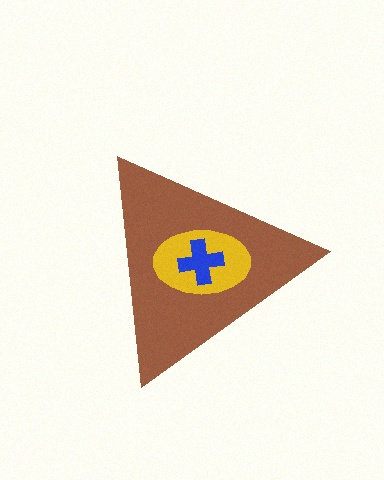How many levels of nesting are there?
3.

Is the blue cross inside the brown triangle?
Yes.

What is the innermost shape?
The blue cross.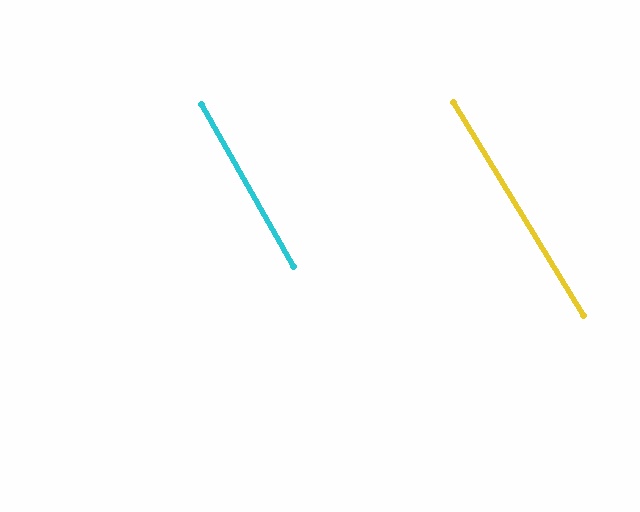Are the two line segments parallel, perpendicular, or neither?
Parallel — their directions differ by only 1.8°.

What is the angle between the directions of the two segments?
Approximately 2 degrees.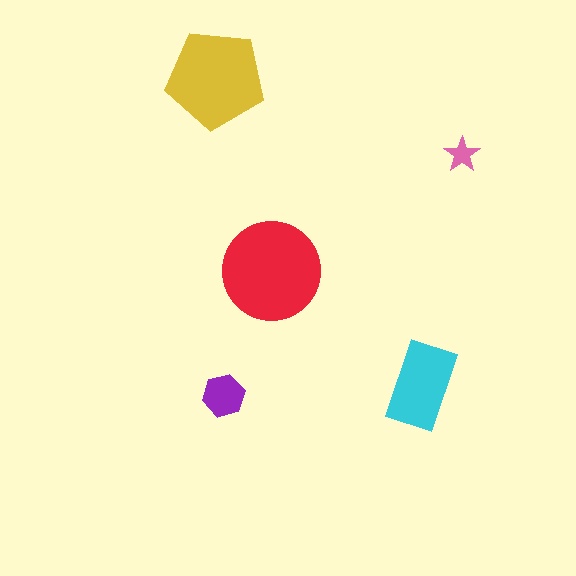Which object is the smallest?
The pink star.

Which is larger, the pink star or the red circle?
The red circle.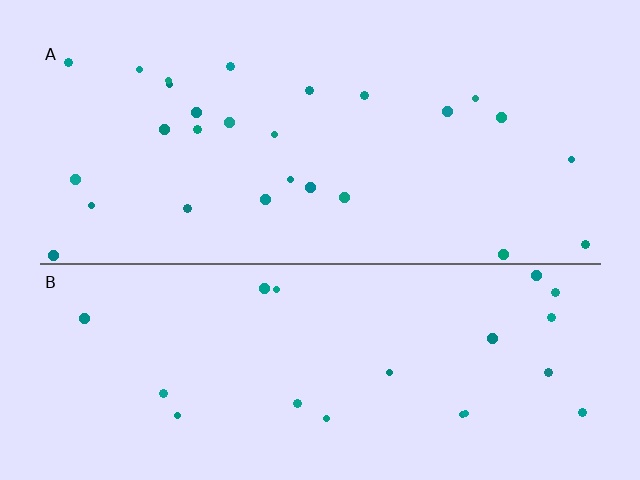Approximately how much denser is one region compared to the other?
Approximately 1.3× — region A over region B.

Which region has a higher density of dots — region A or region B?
A (the top).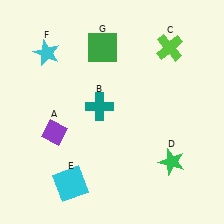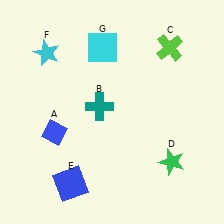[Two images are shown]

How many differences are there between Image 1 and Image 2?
There are 3 differences between the two images.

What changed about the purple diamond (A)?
In Image 1, A is purple. In Image 2, it changed to blue.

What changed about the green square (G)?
In Image 1, G is green. In Image 2, it changed to cyan.